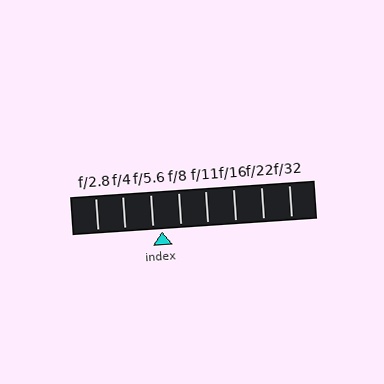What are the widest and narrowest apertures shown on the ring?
The widest aperture shown is f/2.8 and the narrowest is f/32.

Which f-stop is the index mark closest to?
The index mark is closest to f/5.6.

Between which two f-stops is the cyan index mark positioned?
The index mark is between f/5.6 and f/8.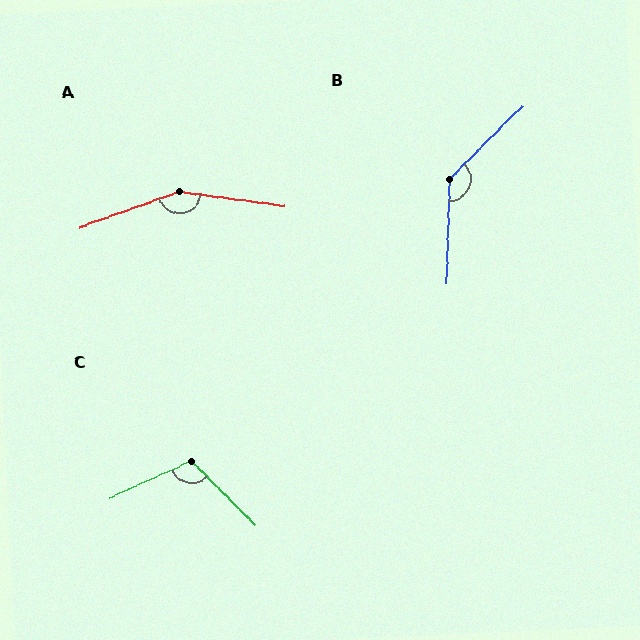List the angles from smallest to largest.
C (110°), B (137°), A (152°).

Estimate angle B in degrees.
Approximately 137 degrees.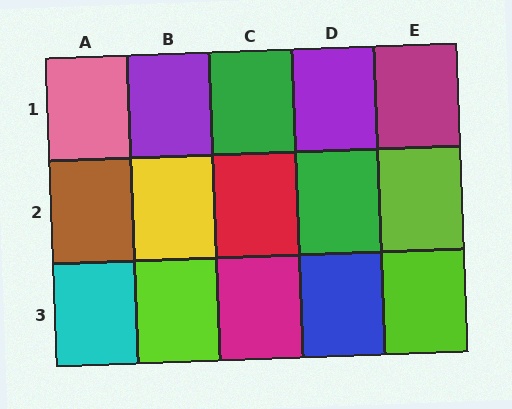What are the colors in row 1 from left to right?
Pink, purple, green, purple, magenta.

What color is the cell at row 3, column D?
Blue.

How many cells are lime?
3 cells are lime.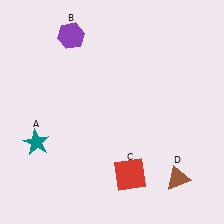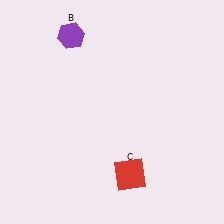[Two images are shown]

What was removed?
The brown triangle (D), the teal star (A) were removed in Image 2.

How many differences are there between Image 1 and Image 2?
There are 2 differences between the two images.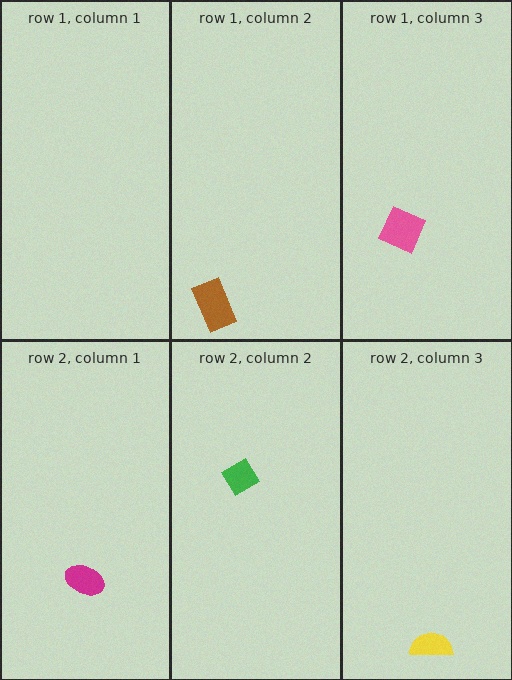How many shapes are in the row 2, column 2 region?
1.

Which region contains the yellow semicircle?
The row 2, column 3 region.